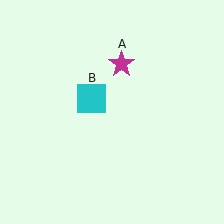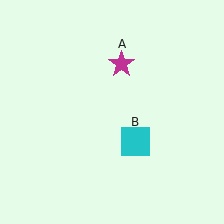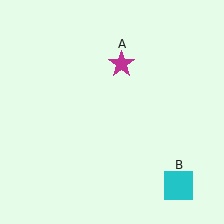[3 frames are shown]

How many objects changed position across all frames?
1 object changed position: cyan square (object B).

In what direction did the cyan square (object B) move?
The cyan square (object B) moved down and to the right.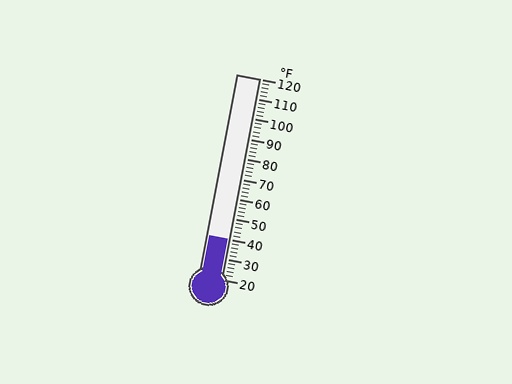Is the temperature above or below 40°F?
The temperature is at 40°F.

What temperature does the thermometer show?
The thermometer shows approximately 40°F.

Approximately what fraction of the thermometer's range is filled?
The thermometer is filled to approximately 20% of its range.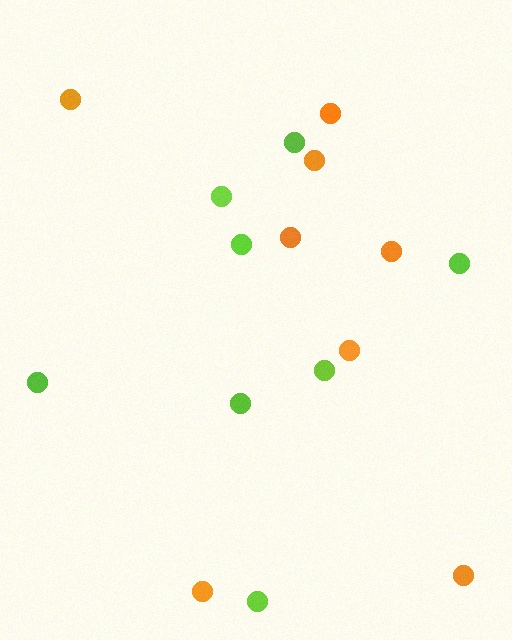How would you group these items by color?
There are 2 groups: one group of orange circles (8) and one group of lime circles (8).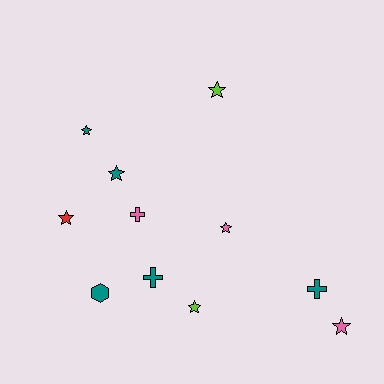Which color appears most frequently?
Teal, with 5 objects.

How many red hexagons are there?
There are no red hexagons.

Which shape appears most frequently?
Star, with 7 objects.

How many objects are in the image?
There are 11 objects.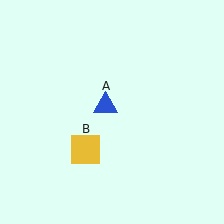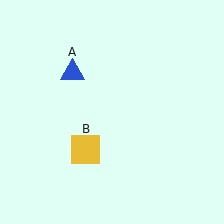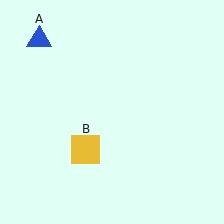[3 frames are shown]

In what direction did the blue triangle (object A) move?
The blue triangle (object A) moved up and to the left.